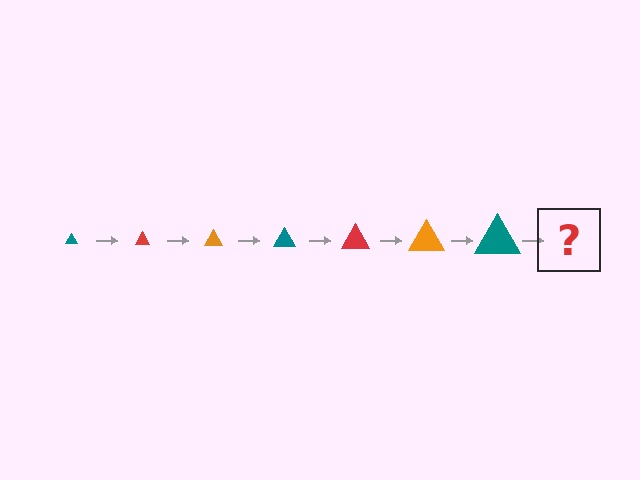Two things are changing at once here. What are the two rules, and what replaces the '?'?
The two rules are that the triangle grows larger each step and the color cycles through teal, red, and orange. The '?' should be a red triangle, larger than the previous one.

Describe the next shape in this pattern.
It should be a red triangle, larger than the previous one.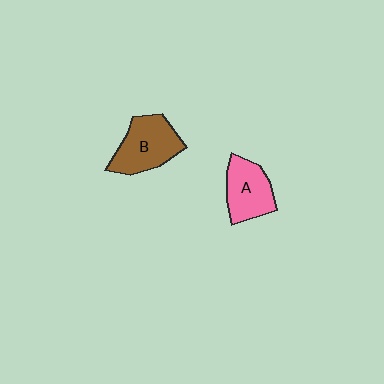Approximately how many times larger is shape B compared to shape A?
Approximately 1.2 times.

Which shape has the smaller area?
Shape A (pink).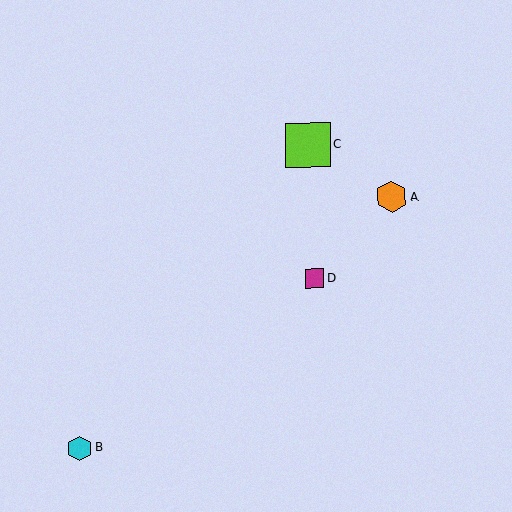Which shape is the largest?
The lime square (labeled C) is the largest.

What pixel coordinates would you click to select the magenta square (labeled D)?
Click at (315, 278) to select the magenta square D.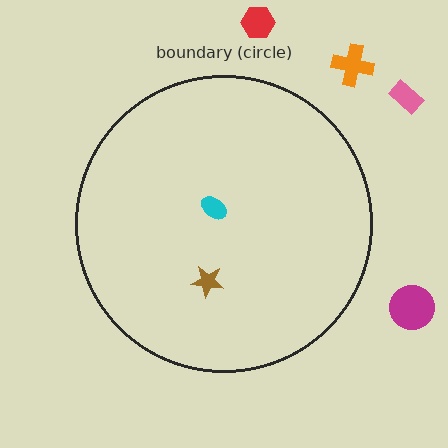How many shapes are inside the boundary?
2 inside, 4 outside.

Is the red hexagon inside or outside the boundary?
Outside.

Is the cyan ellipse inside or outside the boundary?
Inside.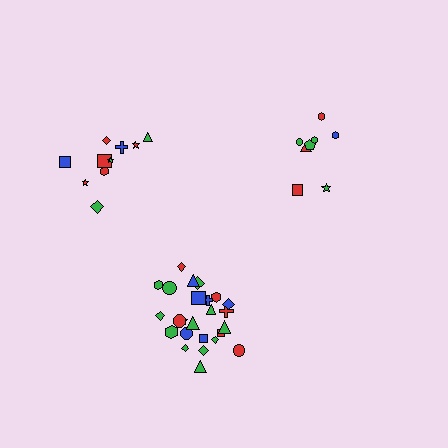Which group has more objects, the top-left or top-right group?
The top-left group.